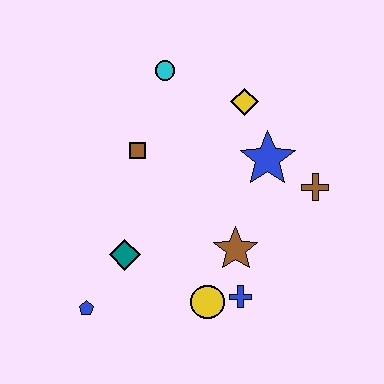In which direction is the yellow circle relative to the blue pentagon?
The yellow circle is to the right of the blue pentagon.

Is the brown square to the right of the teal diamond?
Yes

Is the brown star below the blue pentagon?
No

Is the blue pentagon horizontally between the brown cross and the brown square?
No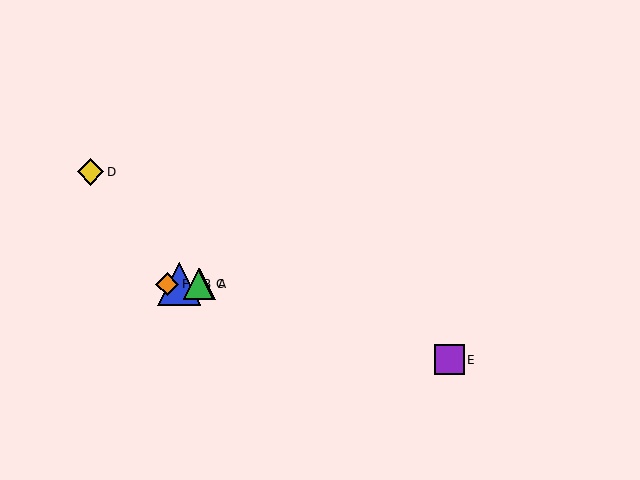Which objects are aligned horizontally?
Objects A, B, C, F are aligned horizontally.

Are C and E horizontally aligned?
No, C is at y≈284 and E is at y≈360.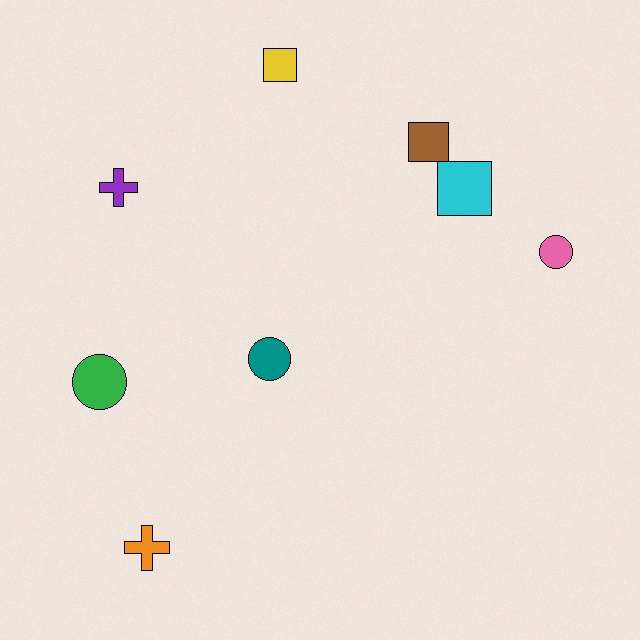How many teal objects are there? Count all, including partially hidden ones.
There is 1 teal object.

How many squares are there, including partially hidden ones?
There are 3 squares.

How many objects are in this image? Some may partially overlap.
There are 8 objects.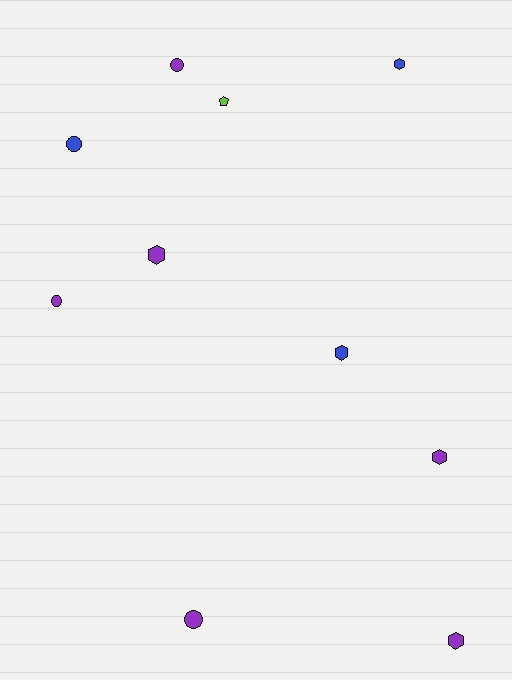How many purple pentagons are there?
There are no purple pentagons.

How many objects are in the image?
There are 10 objects.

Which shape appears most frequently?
Hexagon, with 5 objects.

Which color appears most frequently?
Purple, with 6 objects.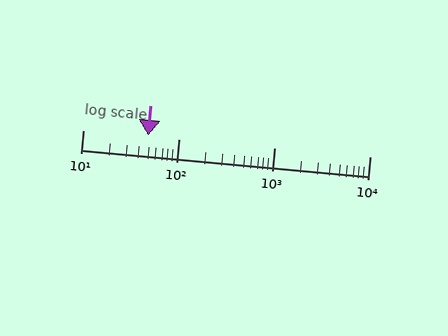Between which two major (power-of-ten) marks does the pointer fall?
The pointer is between 10 and 100.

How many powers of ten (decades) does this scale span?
The scale spans 3 decades, from 10 to 10000.